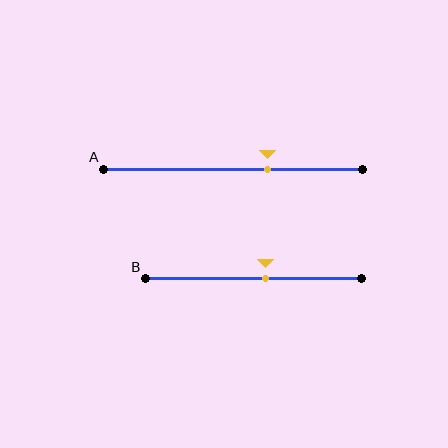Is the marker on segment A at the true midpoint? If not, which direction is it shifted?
No, the marker on segment A is shifted to the right by about 13% of the segment length.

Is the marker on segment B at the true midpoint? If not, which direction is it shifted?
No, the marker on segment B is shifted to the right by about 6% of the segment length.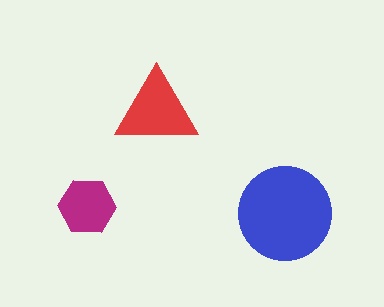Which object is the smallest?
The magenta hexagon.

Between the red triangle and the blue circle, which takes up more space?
The blue circle.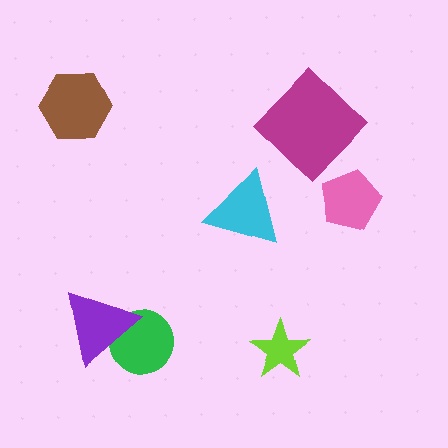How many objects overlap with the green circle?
1 object overlaps with the green circle.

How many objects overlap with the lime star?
0 objects overlap with the lime star.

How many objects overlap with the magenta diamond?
0 objects overlap with the magenta diamond.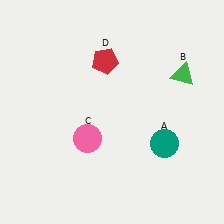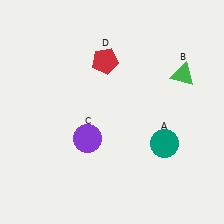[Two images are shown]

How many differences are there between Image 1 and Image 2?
There is 1 difference between the two images.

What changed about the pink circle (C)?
In Image 1, C is pink. In Image 2, it changed to purple.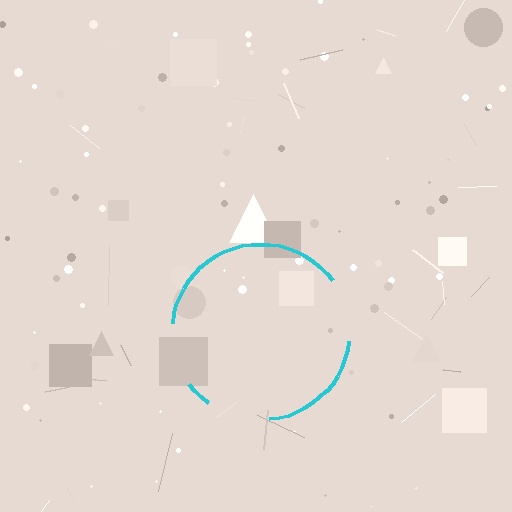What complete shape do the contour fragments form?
The contour fragments form a circle.